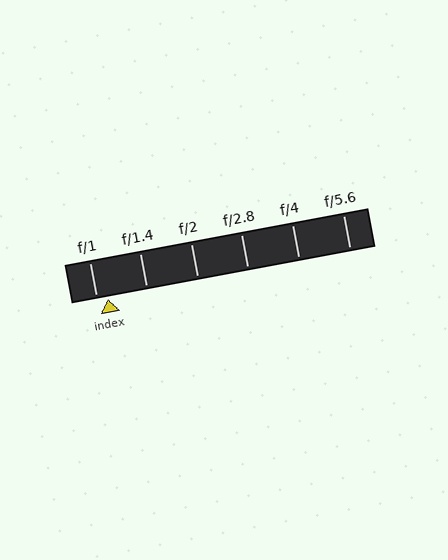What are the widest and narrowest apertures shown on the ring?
The widest aperture shown is f/1 and the narrowest is f/5.6.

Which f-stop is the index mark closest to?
The index mark is closest to f/1.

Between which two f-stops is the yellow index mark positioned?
The index mark is between f/1 and f/1.4.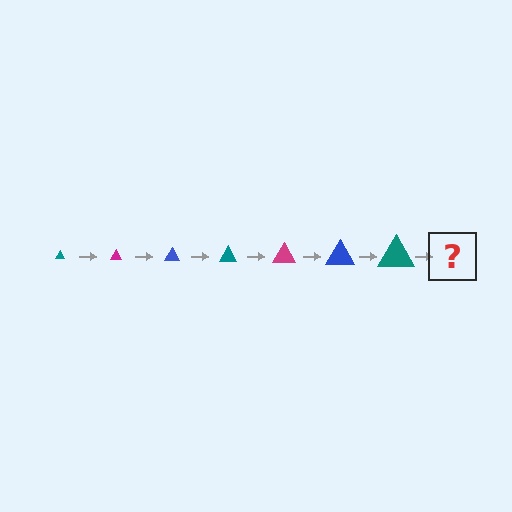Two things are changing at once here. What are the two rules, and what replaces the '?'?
The two rules are that the triangle grows larger each step and the color cycles through teal, magenta, and blue. The '?' should be a magenta triangle, larger than the previous one.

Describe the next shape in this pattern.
It should be a magenta triangle, larger than the previous one.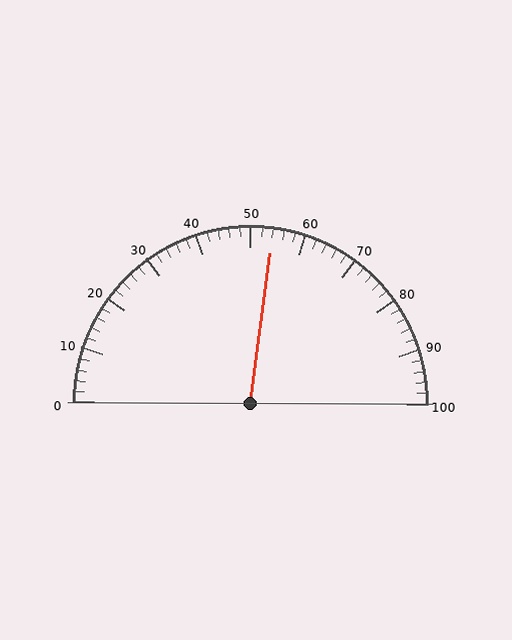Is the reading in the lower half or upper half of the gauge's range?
The reading is in the upper half of the range (0 to 100).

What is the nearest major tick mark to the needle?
The nearest major tick mark is 50.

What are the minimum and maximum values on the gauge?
The gauge ranges from 0 to 100.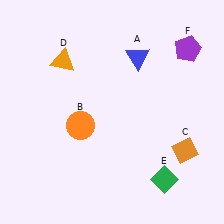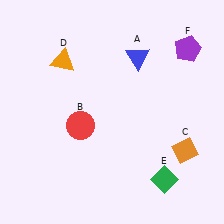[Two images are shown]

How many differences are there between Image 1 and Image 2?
There is 1 difference between the two images.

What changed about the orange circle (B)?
In Image 1, B is orange. In Image 2, it changed to red.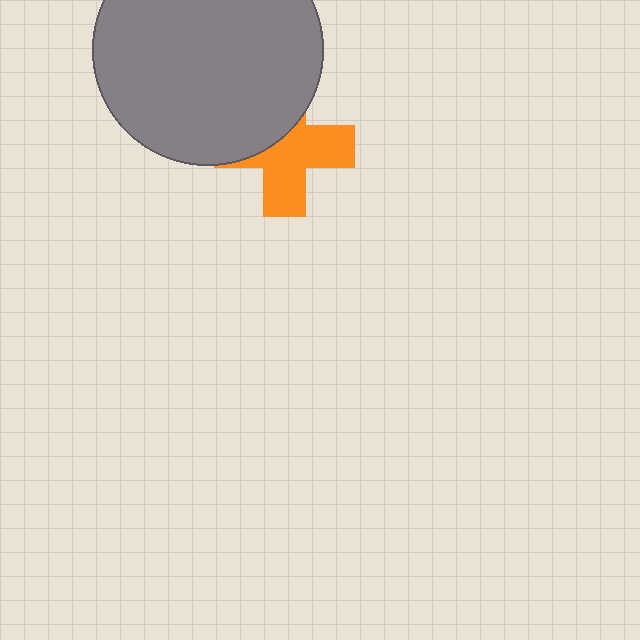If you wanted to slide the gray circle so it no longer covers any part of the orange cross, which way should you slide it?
Slide it up — that is the most direct way to separate the two shapes.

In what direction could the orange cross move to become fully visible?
The orange cross could move down. That would shift it out from behind the gray circle entirely.